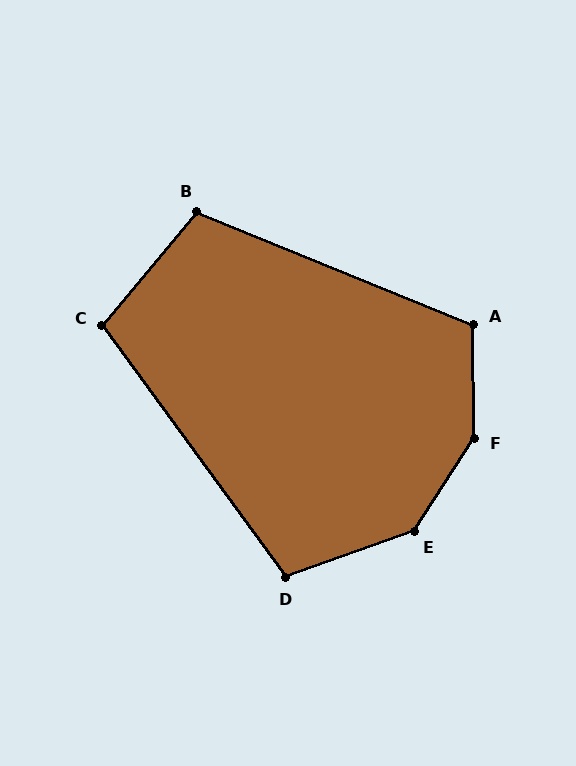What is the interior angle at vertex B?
Approximately 107 degrees (obtuse).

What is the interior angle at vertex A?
Approximately 113 degrees (obtuse).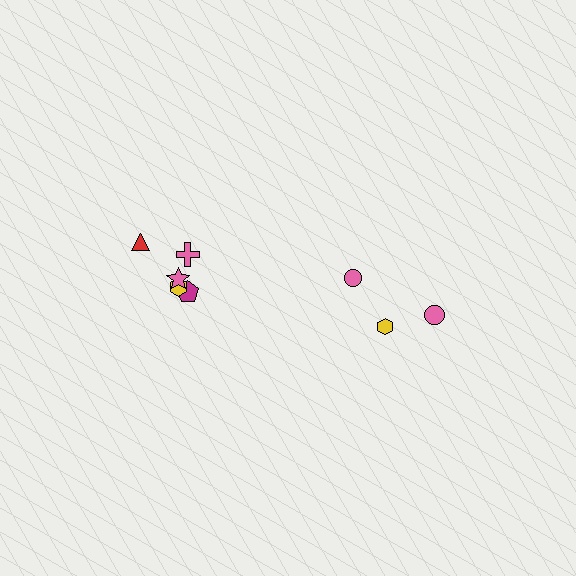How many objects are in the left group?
There are 5 objects.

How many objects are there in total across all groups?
There are 8 objects.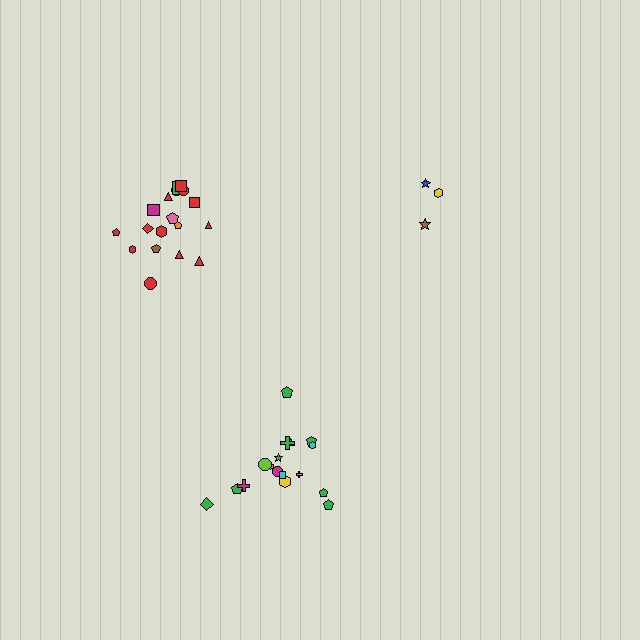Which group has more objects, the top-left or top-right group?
The top-left group.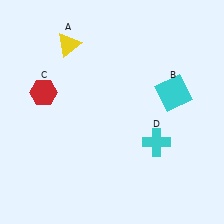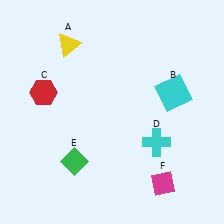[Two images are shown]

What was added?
A green diamond (E), a magenta diamond (F) were added in Image 2.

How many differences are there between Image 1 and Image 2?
There are 2 differences between the two images.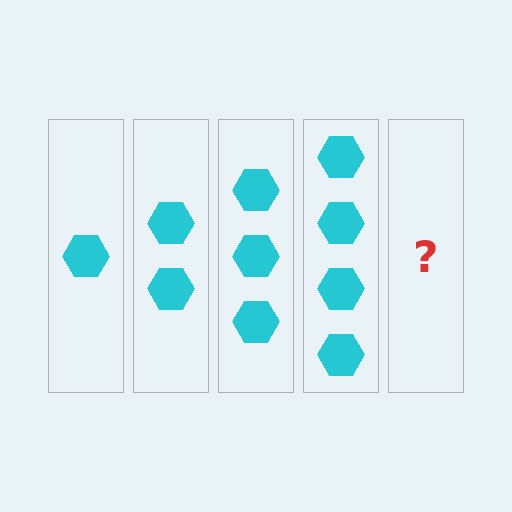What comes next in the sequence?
The next element should be 5 hexagons.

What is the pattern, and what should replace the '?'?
The pattern is that each step adds one more hexagon. The '?' should be 5 hexagons.